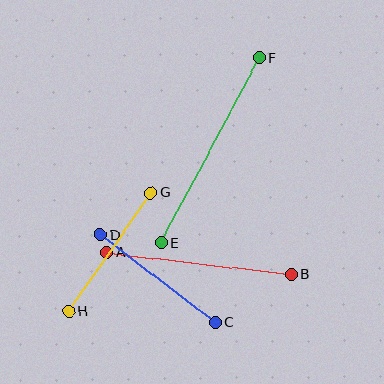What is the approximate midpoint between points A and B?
The midpoint is at approximately (199, 263) pixels.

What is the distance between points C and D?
The distance is approximately 144 pixels.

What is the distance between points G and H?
The distance is approximately 144 pixels.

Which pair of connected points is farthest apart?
Points E and F are farthest apart.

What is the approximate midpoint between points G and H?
The midpoint is at approximately (110, 252) pixels.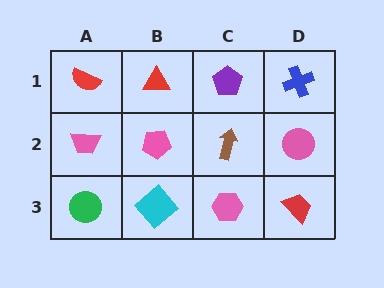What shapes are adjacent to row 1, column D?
A pink circle (row 2, column D), a purple pentagon (row 1, column C).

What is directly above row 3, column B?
A pink pentagon.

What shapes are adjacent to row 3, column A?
A pink trapezoid (row 2, column A), a cyan diamond (row 3, column B).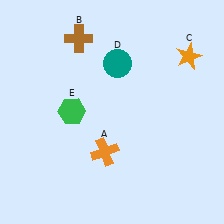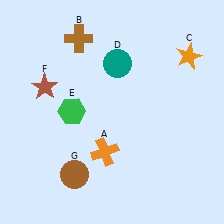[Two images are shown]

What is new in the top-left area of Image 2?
A brown star (F) was added in the top-left area of Image 2.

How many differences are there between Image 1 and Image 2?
There are 2 differences between the two images.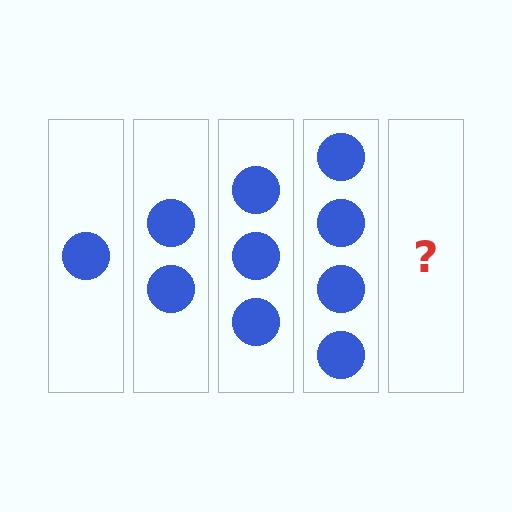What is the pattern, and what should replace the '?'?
The pattern is that each step adds one more circle. The '?' should be 5 circles.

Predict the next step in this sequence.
The next step is 5 circles.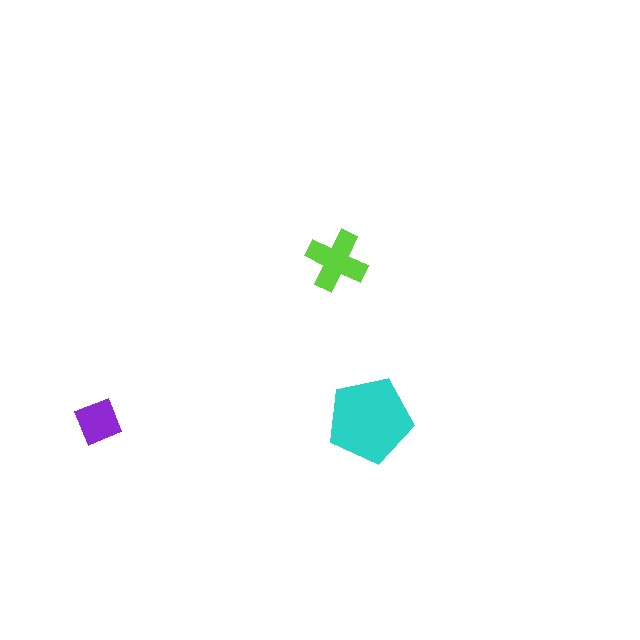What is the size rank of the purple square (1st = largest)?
3rd.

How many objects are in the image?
There are 3 objects in the image.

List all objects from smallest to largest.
The purple square, the lime cross, the cyan pentagon.